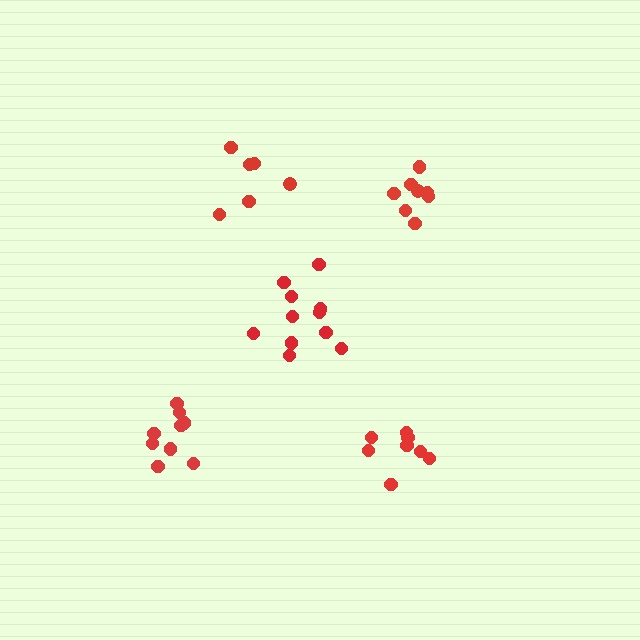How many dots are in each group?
Group 1: 6 dots, Group 2: 8 dots, Group 3: 9 dots, Group 4: 8 dots, Group 5: 11 dots (42 total).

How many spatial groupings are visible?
There are 5 spatial groupings.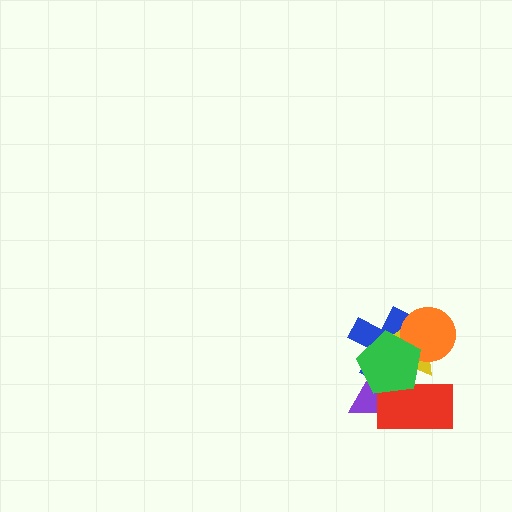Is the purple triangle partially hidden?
Yes, it is partially covered by another shape.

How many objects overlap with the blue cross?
4 objects overlap with the blue cross.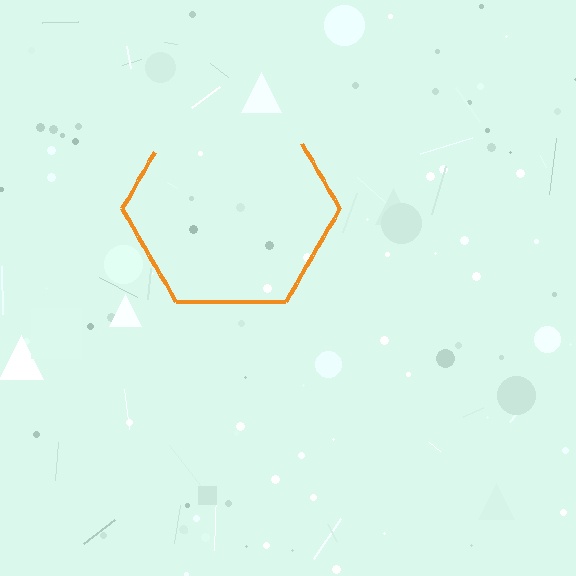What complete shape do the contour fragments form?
The contour fragments form a hexagon.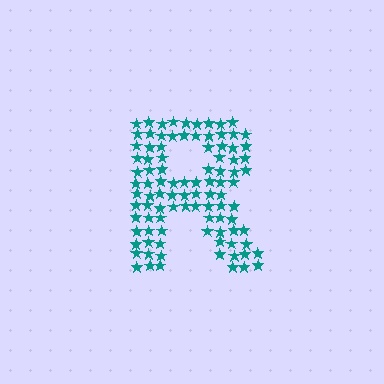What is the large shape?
The large shape is the letter R.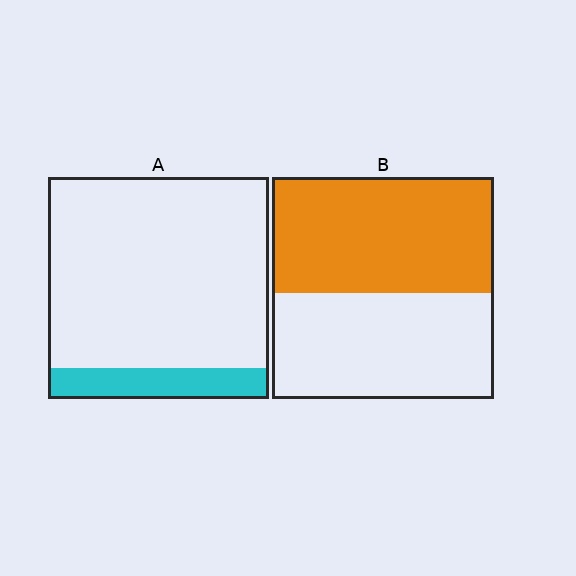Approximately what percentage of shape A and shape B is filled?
A is approximately 15% and B is approximately 50%.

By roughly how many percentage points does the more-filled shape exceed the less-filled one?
By roughly 40 percentage points (B over A).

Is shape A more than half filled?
No.